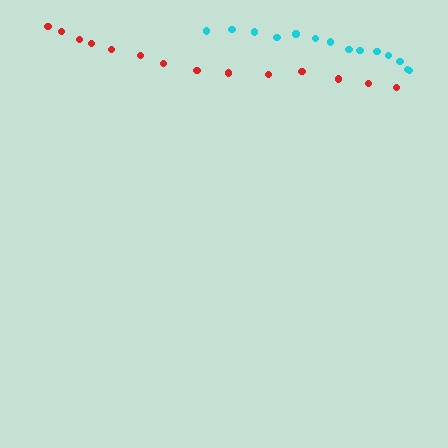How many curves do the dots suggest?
There are 2 distinct paths.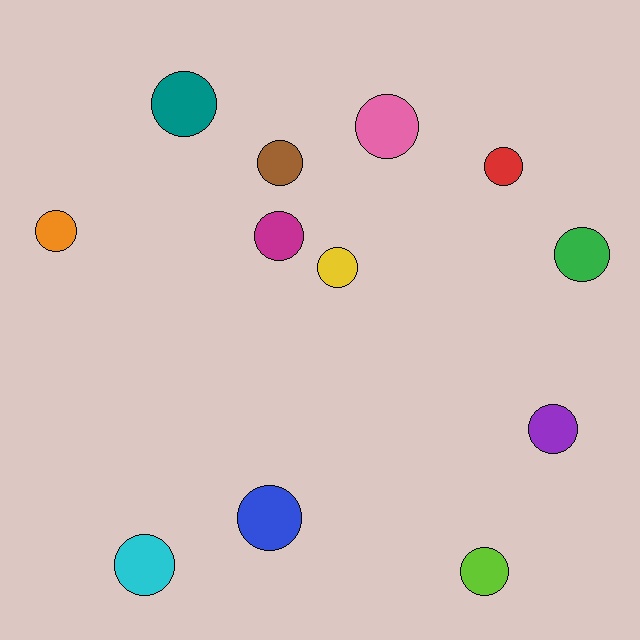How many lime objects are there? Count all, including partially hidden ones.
There is 1 lime object.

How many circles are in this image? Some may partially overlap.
There are 12 circles.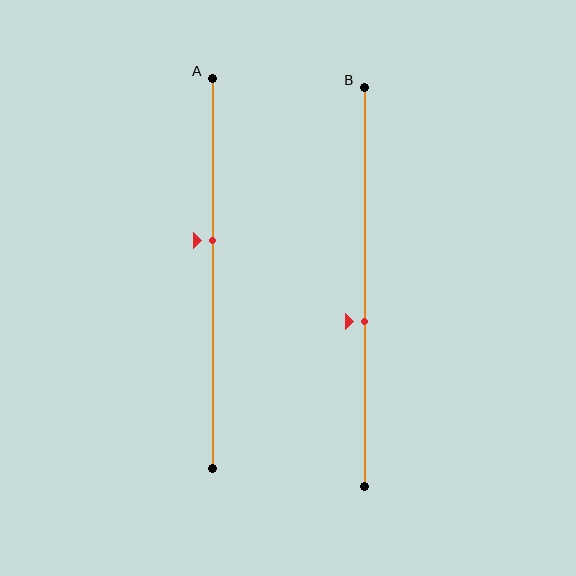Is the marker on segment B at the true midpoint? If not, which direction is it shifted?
No, the marker on segment B is shifted downward by about 9% of the segment length.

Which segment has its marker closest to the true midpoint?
Segment A has its marker closest to the true midpoint.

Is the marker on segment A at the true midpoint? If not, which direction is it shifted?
No, the marker on segment A is shifted upward by about 8% of the segment length.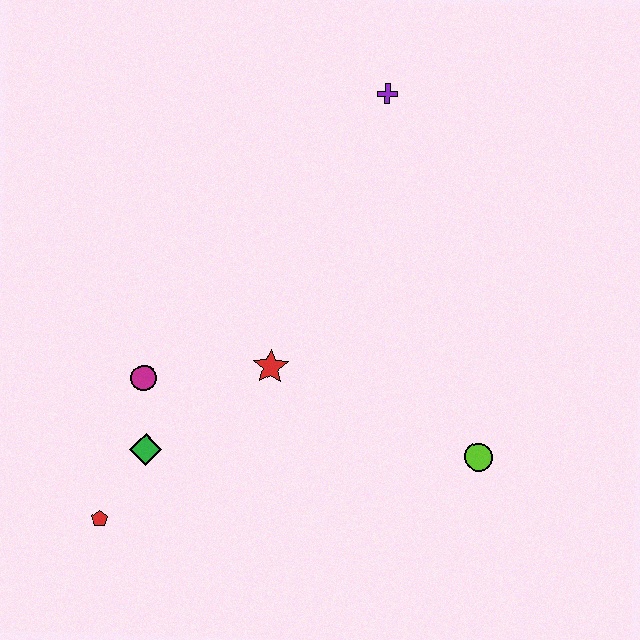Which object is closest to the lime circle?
The red star is closest to the lime circle.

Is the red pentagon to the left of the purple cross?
Yes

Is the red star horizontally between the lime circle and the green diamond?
Yes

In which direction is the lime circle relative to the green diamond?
The lime circle is to the right of the green diamond.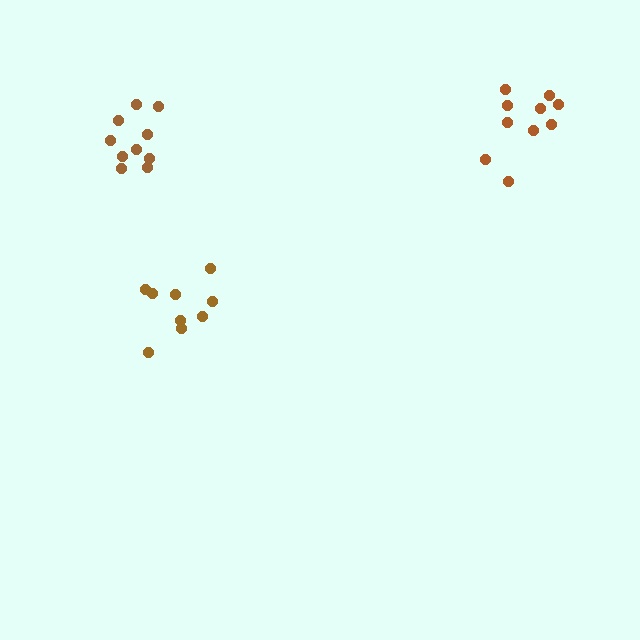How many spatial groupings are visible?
There are 3 spatial groupings.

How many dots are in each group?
Group 1: 9 dots, Group 2: 10 dots, Group 3: 10 dots (29 total).